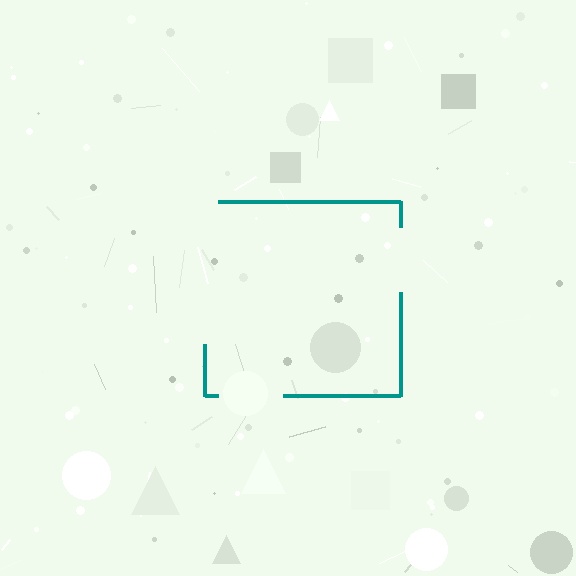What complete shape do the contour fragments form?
The contour fragments form a square.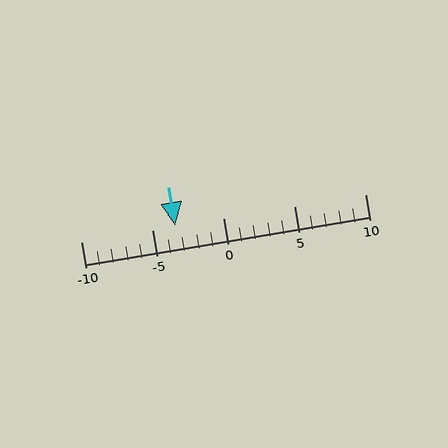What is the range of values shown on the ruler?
The ruler shows values from -10 to 10.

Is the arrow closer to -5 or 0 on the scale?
The arrow is closer to -5.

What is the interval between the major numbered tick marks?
The major tick marks are spaced 5 units apart.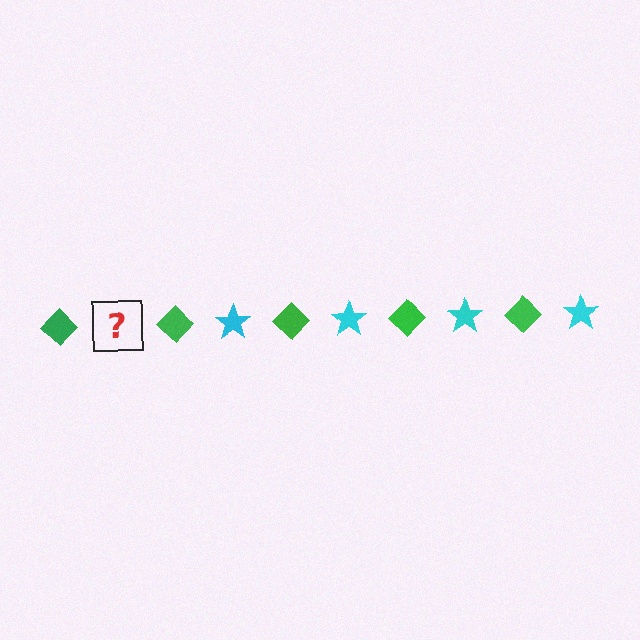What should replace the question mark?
The question mark should be replaced with a cyan star.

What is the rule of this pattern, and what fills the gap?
The rule is that the pattern alternates between green diamond and cyan star. The gap should be filled with a cyan star.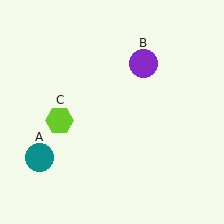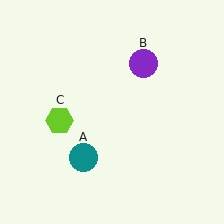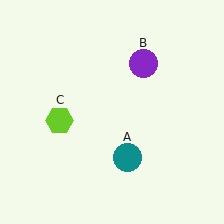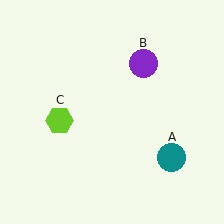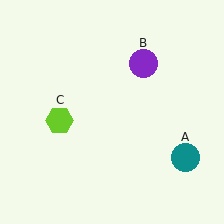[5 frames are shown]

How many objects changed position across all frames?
1 object changed position: teal circle (object A).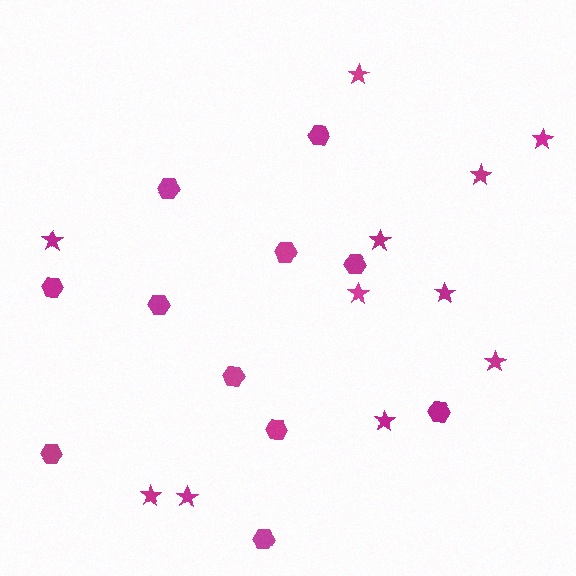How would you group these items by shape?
There are 2 groups: one group of hexagons (11) and one group of stars (11).